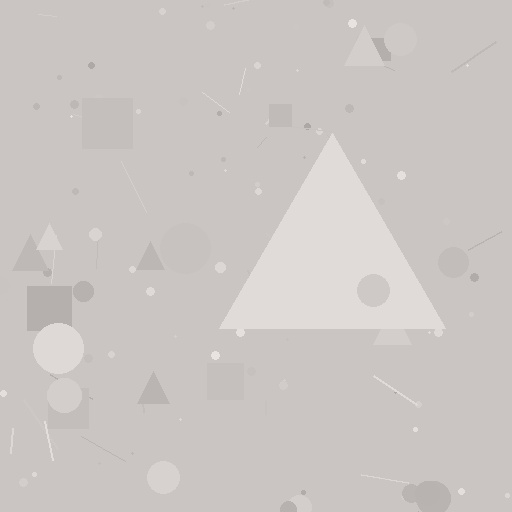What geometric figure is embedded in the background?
A triangle is embedded in the background.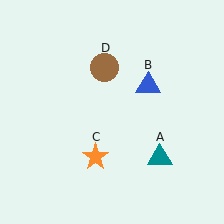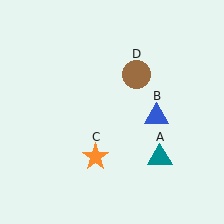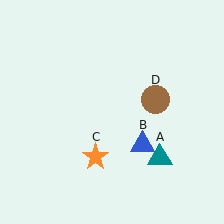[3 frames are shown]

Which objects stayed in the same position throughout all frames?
Teal triangle (object A) and orange star (object C) remained stationary.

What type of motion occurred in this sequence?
The blue triangle (object B), brown circle (object D) rotated clockwise around the center of the scene.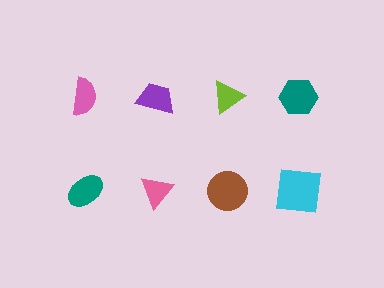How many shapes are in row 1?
4 shapes.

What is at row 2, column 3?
A brown circle.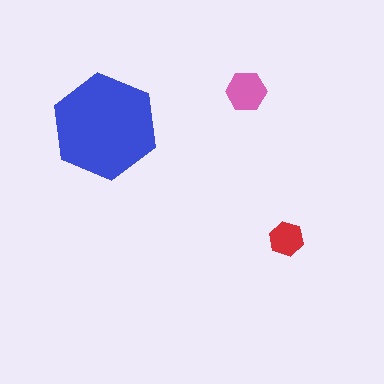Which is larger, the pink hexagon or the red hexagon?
The pink one.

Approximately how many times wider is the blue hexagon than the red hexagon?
About 3 times wider.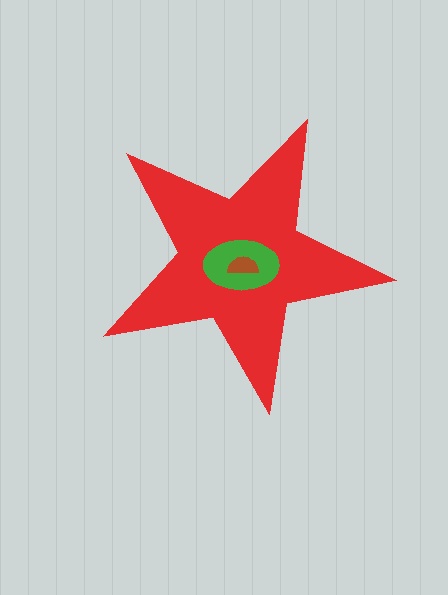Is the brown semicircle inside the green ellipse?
Yes.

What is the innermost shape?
The brown semicircle.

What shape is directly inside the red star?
The green ellipse.